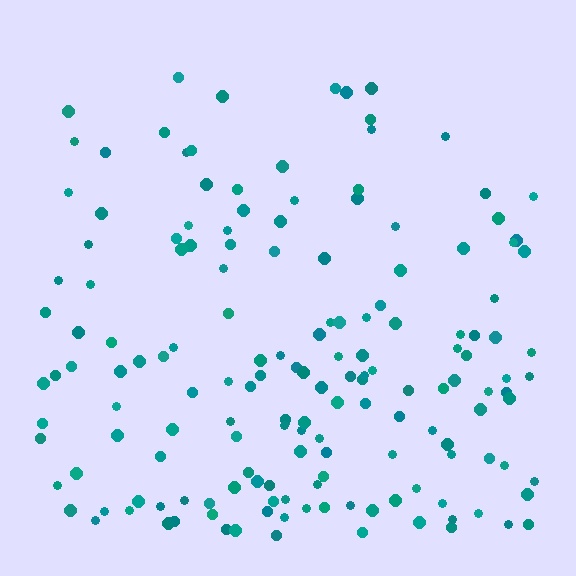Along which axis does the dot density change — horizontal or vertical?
Vertical.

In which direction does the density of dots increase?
From top to bottom, with the bottom side densest.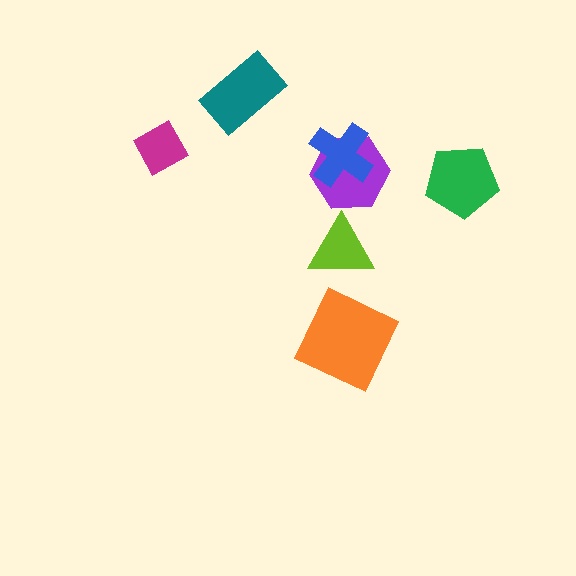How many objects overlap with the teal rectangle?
0 objects overlap with the teal rectangle.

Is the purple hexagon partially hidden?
Yes, it is partially covered by another shape.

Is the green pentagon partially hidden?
No, no other shape covers it.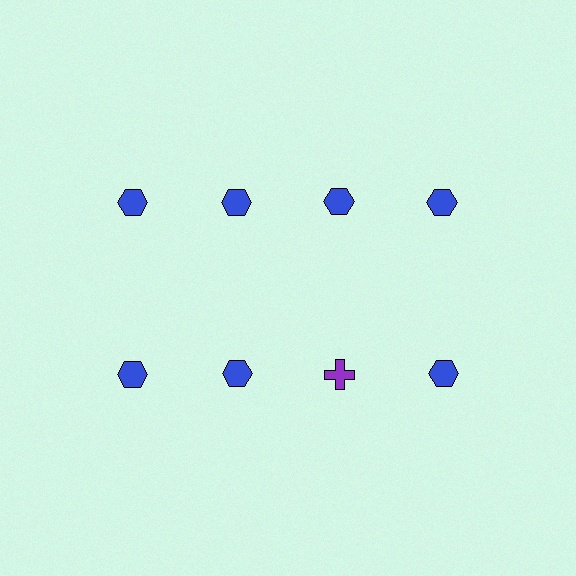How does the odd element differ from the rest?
It differs in both color (purple instead of blue) and shape (cross instead of hexagon).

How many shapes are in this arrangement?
There are 8 shapes arranged in a grid pattern.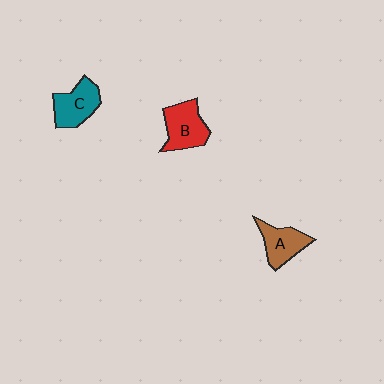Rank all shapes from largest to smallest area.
From largest to smallest: B (red), C (teal), A (brown).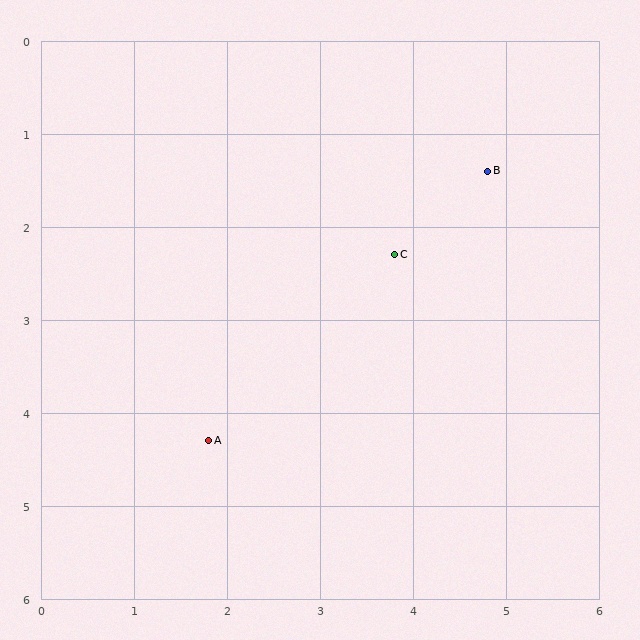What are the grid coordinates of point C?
Point C is at approximately (3.8, 2.3).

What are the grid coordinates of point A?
Point A is at approximately (1.8, 4.3).